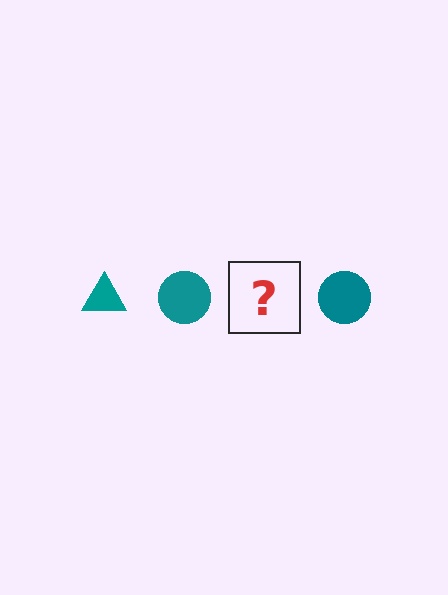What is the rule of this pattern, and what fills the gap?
The rule is that the pattern cycles through triangle, circle shapes in teal. The gap should be filled with a teal triangle.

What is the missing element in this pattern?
The missing element is a teal triangle.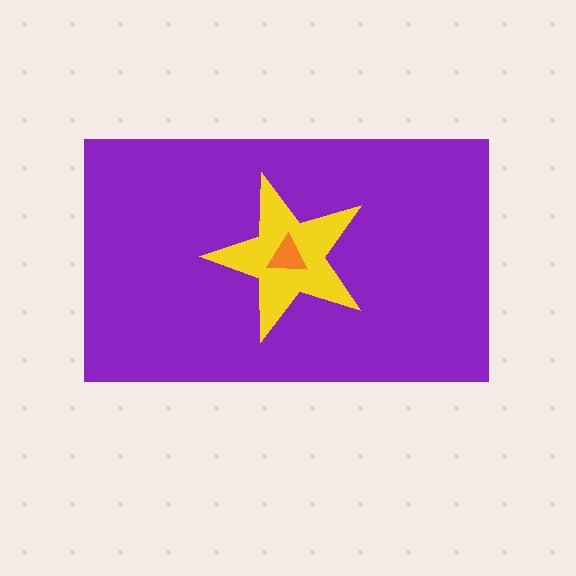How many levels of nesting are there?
3.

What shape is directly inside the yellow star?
The orange triangle.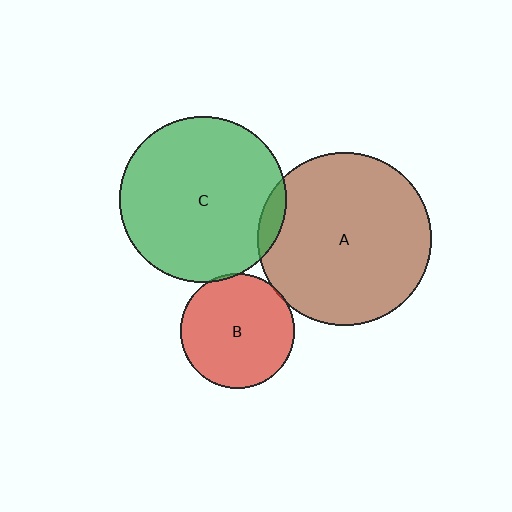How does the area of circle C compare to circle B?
Approximately 2.1 times.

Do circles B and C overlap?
Yes.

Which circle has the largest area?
Circle A (brown).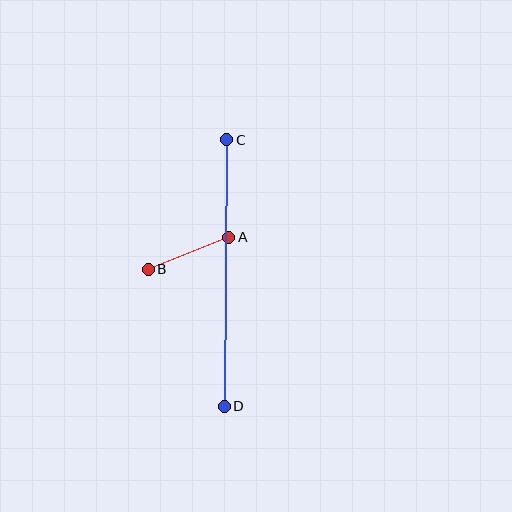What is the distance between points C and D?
The distance is approximately 266 pixels.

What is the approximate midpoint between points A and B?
The midpoint is at approximately (188, 253) pixels.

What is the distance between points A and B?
The distance is approximately 87 pixels.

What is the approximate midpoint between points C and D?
The midpoint is at approximately (225, 273) pixels.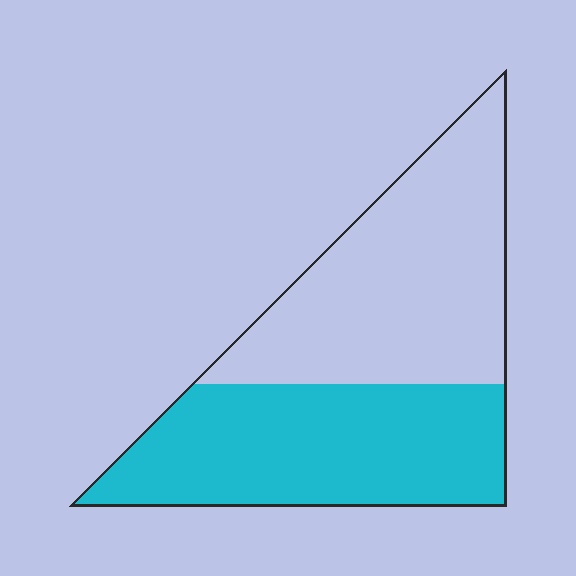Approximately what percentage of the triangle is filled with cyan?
Approximately 50%.